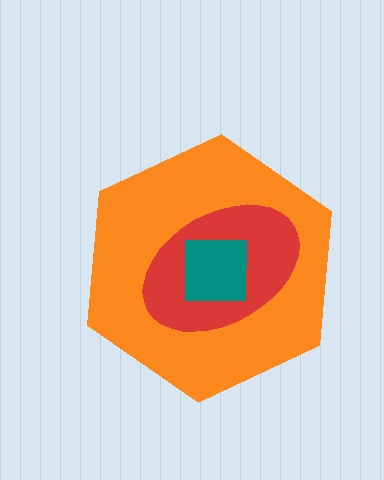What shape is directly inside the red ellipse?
The teal square.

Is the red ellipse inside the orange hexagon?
Yes.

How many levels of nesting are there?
3.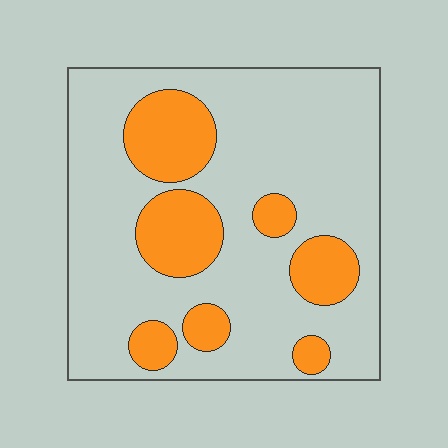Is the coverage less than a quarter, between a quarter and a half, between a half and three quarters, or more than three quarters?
Less than a quarter.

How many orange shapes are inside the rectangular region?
7.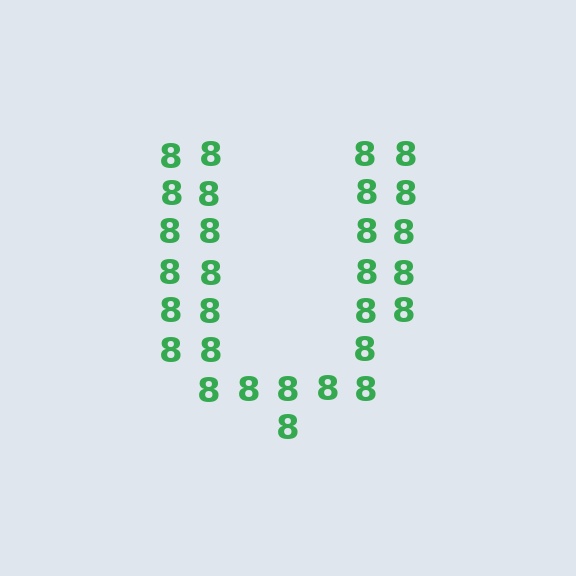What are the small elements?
The small elements are digit 8's.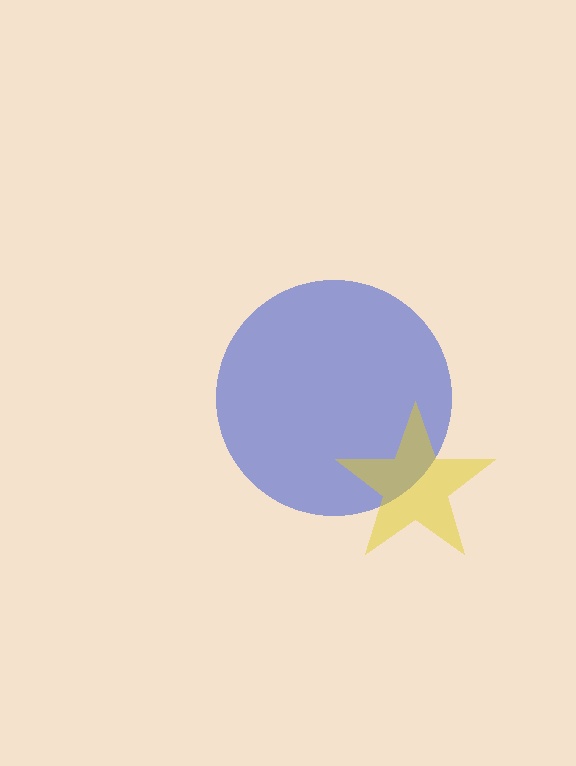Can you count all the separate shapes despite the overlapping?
Yes, there are 2 separate shapes.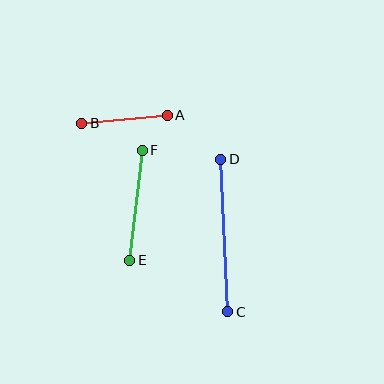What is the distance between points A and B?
The distance is approximately 86 pixels.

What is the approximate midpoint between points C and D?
The midpoint is at approximately (224, 236) pixels.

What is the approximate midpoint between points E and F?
The midpoint is at approximately (136, 205) pixels.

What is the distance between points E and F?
The distance is approximately 111 pixels.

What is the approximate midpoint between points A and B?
The midpoint is at approximately (124, 119) pixels.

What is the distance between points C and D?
The distance is approximately 153 pixels.